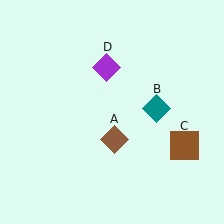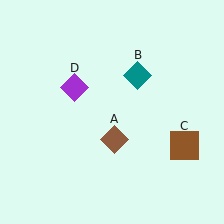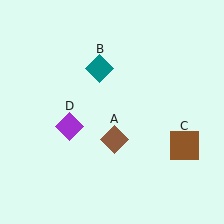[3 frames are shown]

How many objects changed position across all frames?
2 objects changed position: teal diamond (object B), purple diamond (object D).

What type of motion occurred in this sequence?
The teal diamond (object B), purple diamond (object D) rotated counterclockwise around the center of the scene.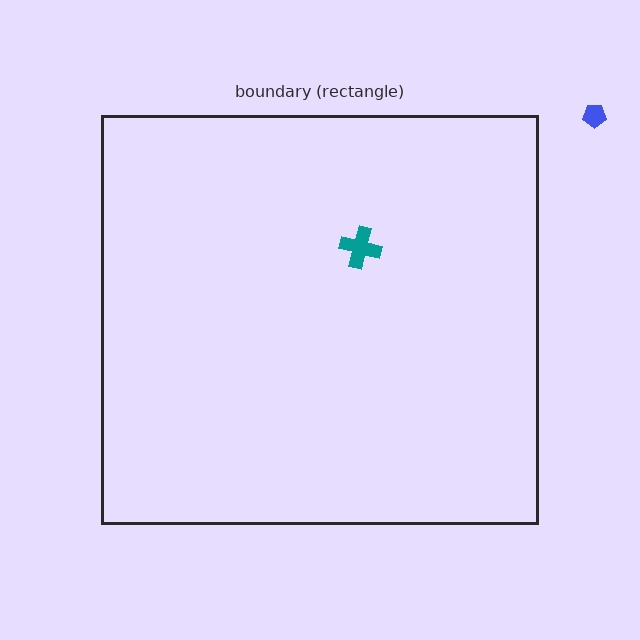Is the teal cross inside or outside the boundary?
Inside.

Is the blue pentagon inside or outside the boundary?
Outside.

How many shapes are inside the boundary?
1 inside, 1 outside.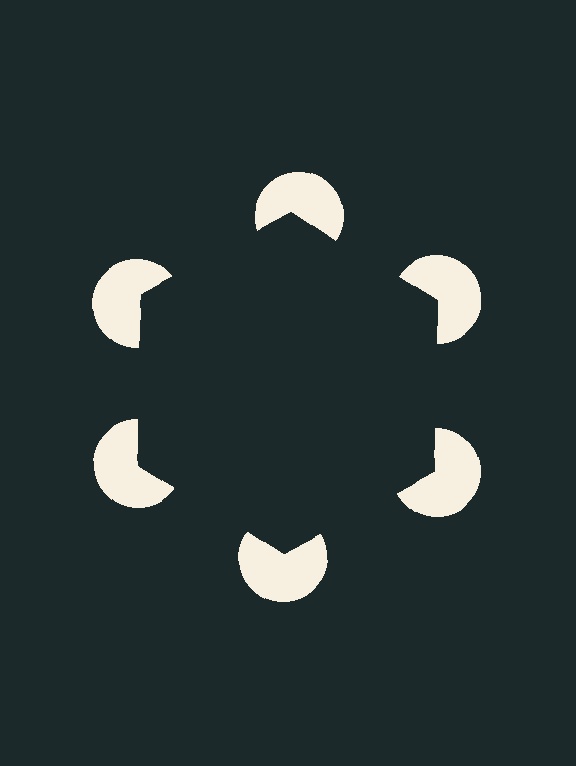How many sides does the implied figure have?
6 sides.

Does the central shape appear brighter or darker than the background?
It typically appears slightly darker than the background, even though no actual brightness change is drawn.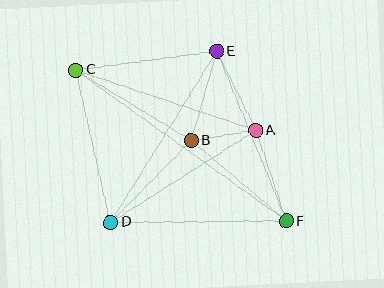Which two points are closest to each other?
Points A and B are closest to each other.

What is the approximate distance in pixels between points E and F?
The distance between E and F is approximately 184 pixels.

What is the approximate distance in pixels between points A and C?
The distance between A and C is approximately 190 pixels.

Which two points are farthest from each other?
Points C and F are farthest from each other.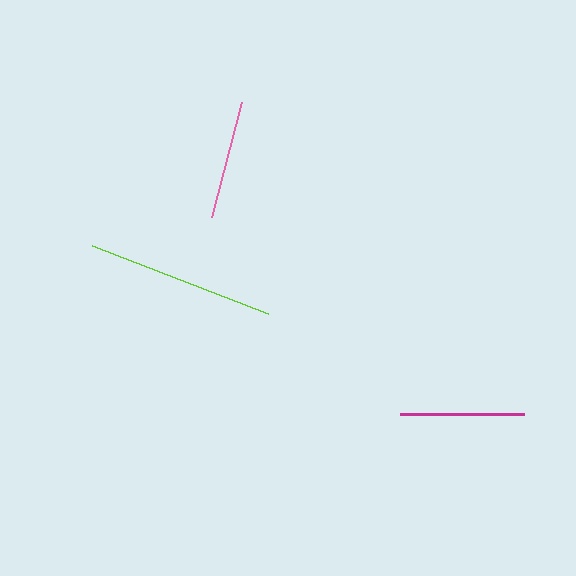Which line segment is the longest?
The lime line is the longest at approximately 189 pixels.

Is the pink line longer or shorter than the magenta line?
The magenta line is longer than the pink line.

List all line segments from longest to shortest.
From longest to shortest: lime, magenta, pink.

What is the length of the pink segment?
The pink segment is approximately 118 pixels long.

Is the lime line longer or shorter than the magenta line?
The lime line is longer than the magenta line.